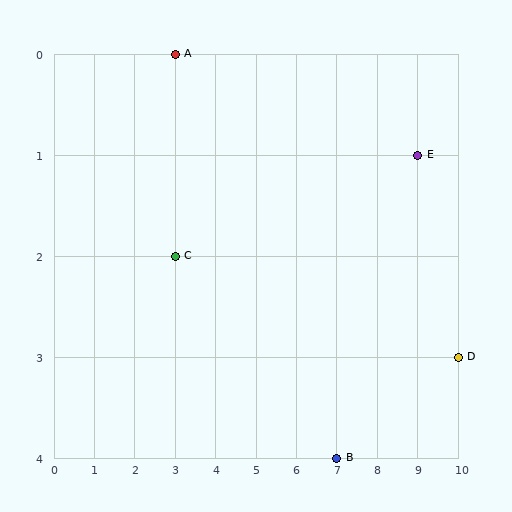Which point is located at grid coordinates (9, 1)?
Point E is at (9, 1).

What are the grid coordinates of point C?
Point C is at grid coordinates (3, 2).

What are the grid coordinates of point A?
Point A is at grid coordinates (3, 0).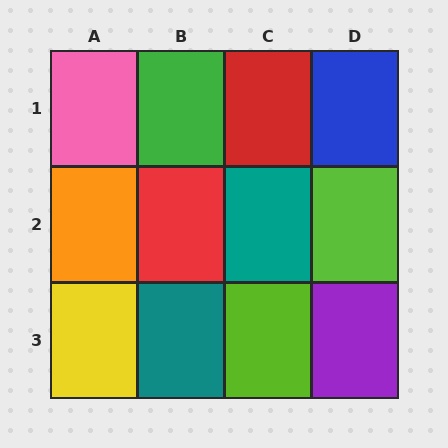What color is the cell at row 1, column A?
Pink.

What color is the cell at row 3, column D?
Purple.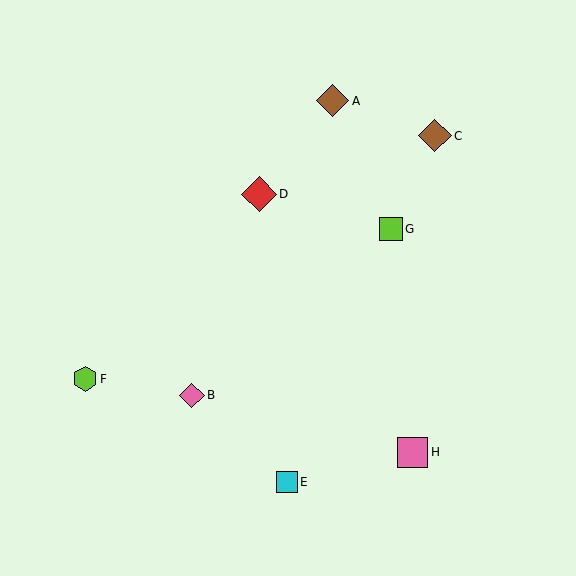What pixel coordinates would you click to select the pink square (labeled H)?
Click at (413, 452) to select the pink square H.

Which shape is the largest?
The red diamond (labeled D) is the largest.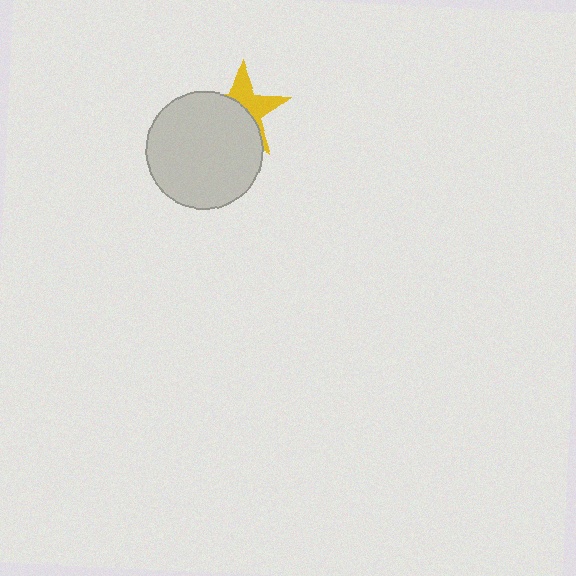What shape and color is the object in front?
The object in front is a light gray circle.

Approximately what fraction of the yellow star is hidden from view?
Roughly 57% of the yellow star is hidden behind the light gray circle.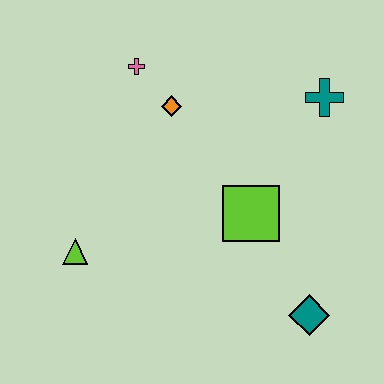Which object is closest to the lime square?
The teal diamond is closest to the lime square.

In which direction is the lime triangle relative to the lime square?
The lime triangle is to the left of the lime square.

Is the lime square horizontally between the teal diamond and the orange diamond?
Yes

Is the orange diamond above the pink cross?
No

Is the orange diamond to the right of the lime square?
No